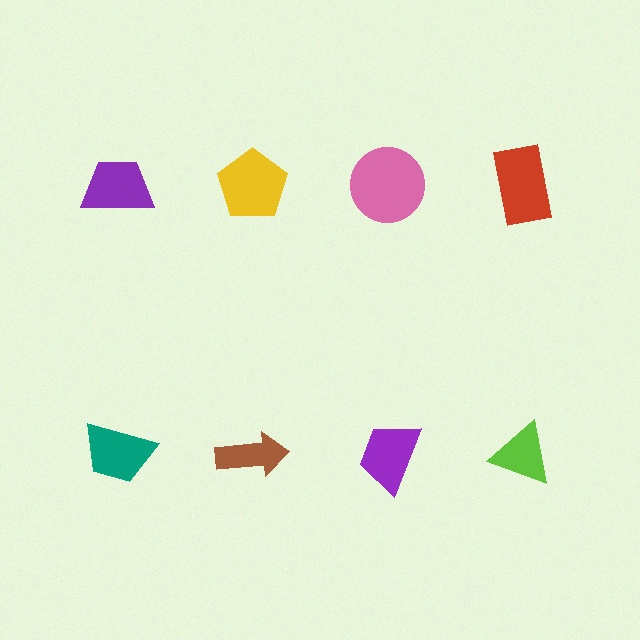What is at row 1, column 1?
A purple trapezoid.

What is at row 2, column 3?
A purple trapezoid.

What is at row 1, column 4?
A red rectangle.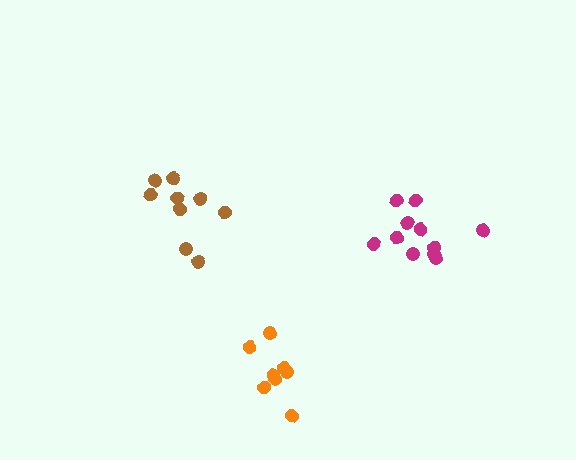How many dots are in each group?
Group 1: 11 dots, Group 2: 9 dots, Group 3: 8 dots (28 total).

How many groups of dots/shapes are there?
There are 3 groups.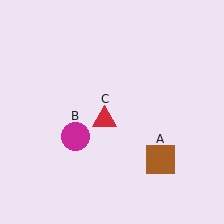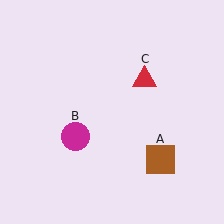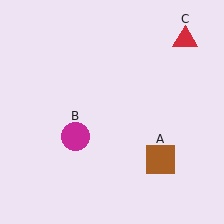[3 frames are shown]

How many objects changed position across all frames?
1 object changed position: red triangle (object C).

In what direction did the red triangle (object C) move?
The red triangle (object C) moved up and to the right.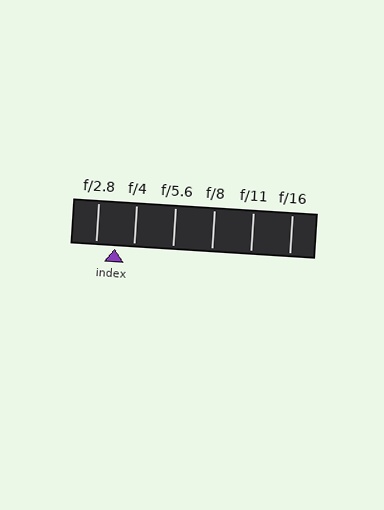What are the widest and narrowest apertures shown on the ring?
The widest aperture shown is f/2.8 and the narrowest is f/16.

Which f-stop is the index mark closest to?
The index mark is closest to f/4.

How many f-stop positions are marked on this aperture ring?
There are 6 f-stop positions marked.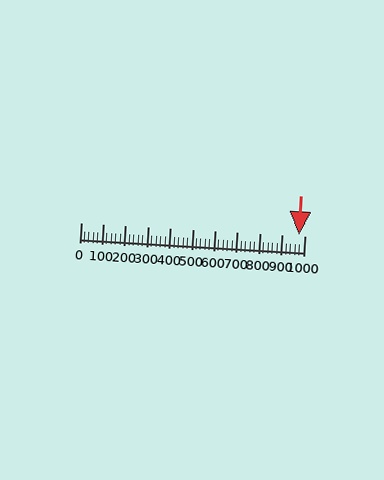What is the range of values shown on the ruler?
The ruler shows values from 0 to 1000.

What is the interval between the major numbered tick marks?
The major tick marks are spaced 100 units apart.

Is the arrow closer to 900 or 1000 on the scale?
The arrow is closer to 1000.